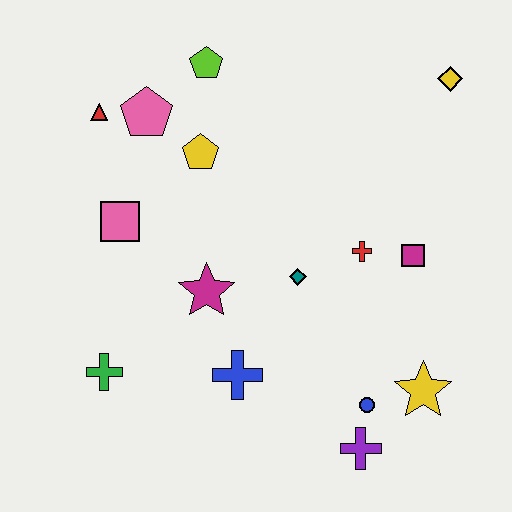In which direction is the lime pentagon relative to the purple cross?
The lime pentagon is above the purple cross.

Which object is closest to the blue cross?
The magenta star is closest to the blue cross.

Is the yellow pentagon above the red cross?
Yes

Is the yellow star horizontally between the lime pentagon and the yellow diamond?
Yes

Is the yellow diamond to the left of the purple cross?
No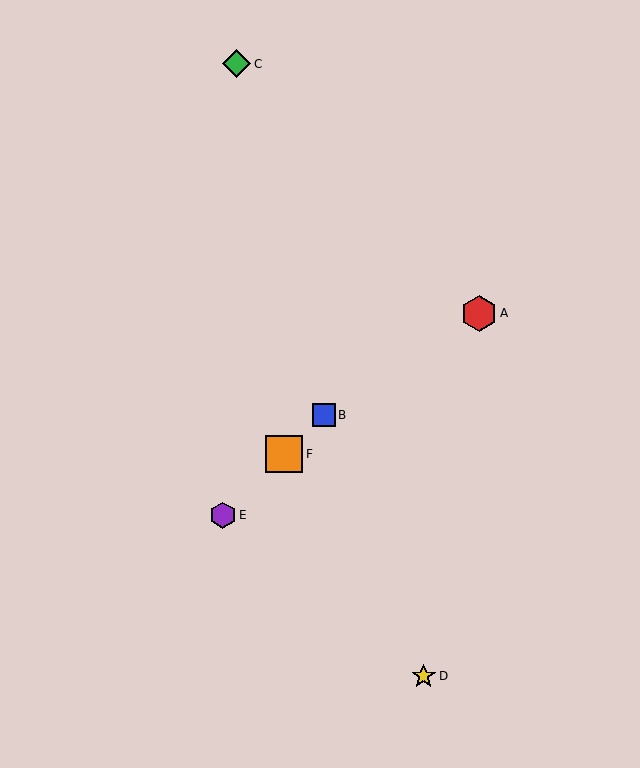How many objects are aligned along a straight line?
3 objects (B, E, F) are aligned along a straight line.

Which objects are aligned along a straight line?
Objects B, E, F are aligned along a straight line.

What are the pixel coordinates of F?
Object F is at (284, 454).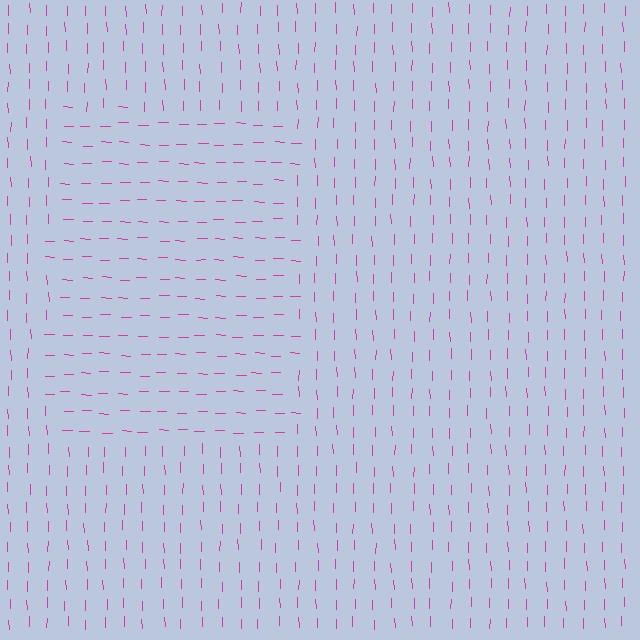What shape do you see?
I see a rectangle.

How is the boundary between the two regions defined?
The boundary is defined purely by a change in line orientation (approximately 87 degrees difference). All lines are the same color and thickness.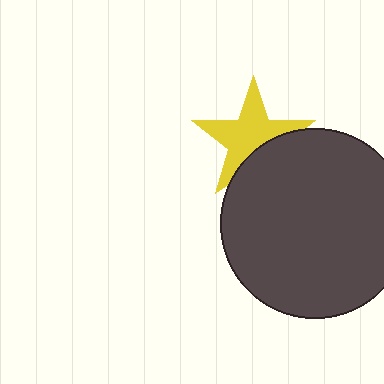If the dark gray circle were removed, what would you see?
You would see the complete yellow star.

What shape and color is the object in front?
The object in front is a dark gray circle.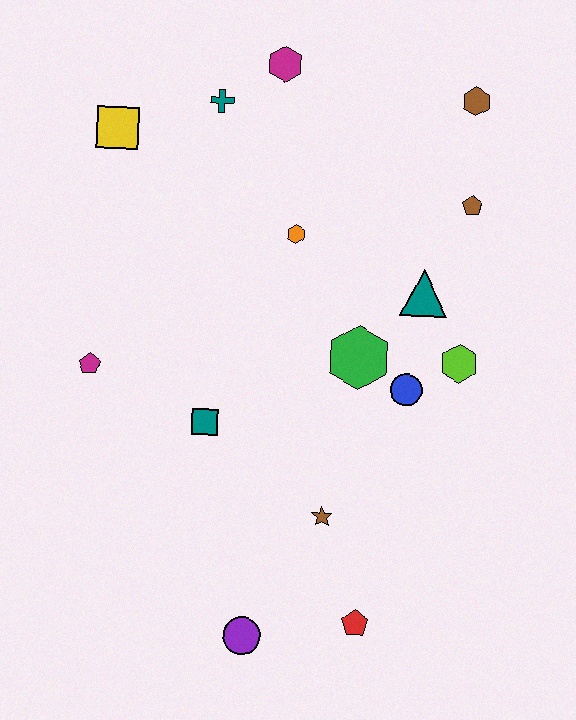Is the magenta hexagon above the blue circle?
Yes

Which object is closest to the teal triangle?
The lime hexagon is closest to the teal triangle.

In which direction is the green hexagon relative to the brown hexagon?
The green hexagon is below the brown hexagon.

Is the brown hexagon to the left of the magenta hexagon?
No